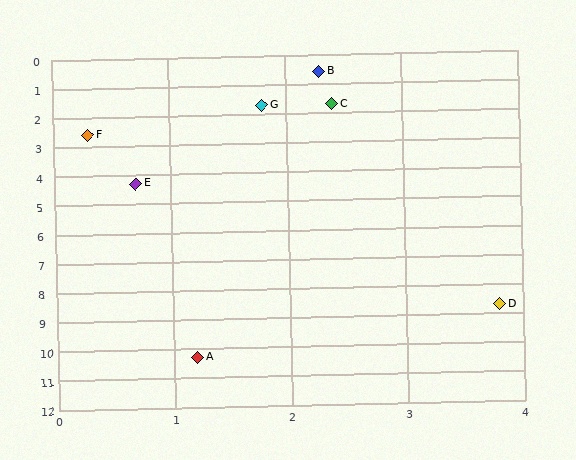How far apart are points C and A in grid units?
Points C and A are about 8.7 grid units apart.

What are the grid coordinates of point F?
Point F is at approximately (0.3, 2.6).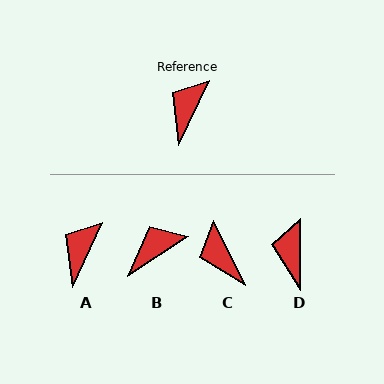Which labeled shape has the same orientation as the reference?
A.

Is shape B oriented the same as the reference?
No, it is off by about 31 degrees.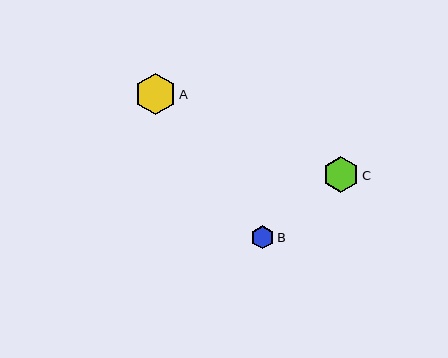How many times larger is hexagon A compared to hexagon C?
Hexagon A is approximately 1.1 times the size of hexagon C.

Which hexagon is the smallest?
Hexagon B is the smallest with a size of approximately 23 pixels.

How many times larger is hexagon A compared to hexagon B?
Hexagon A is approximately 1.8 times the size of hexagon B.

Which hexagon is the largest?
Hexagon A is the largest with a size of approximately 41 pixels.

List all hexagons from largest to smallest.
From largest to smallest: A, C, B.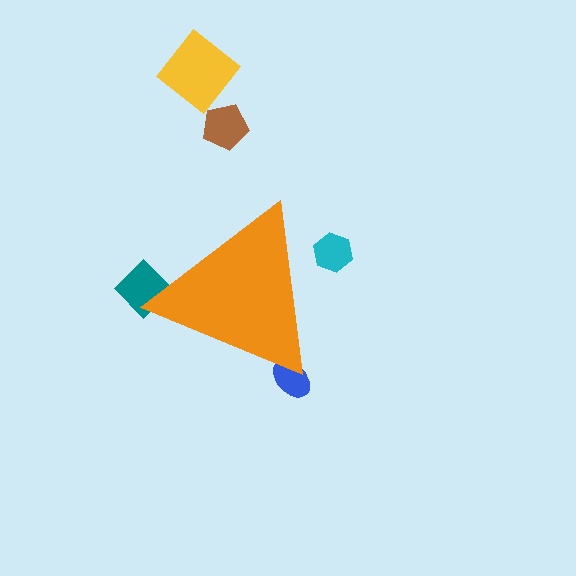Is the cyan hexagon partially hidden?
Yes, the cyan hexagon is partially hidden behind the orange triangle.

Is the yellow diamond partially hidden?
No, the yellow diamond is fully visible.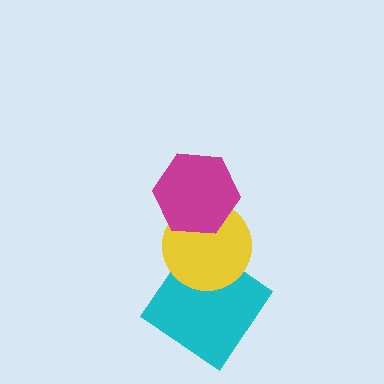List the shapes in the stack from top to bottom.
From top to bottom: the magenta hexagon, the yellow circle, the cyan diamond.